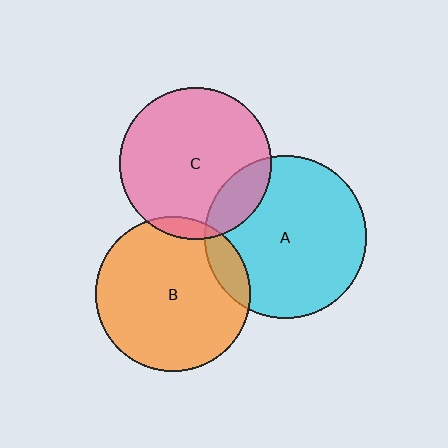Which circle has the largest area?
Circle A (cyan).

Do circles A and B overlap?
Yes.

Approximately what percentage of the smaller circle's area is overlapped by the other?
Approximately 10%.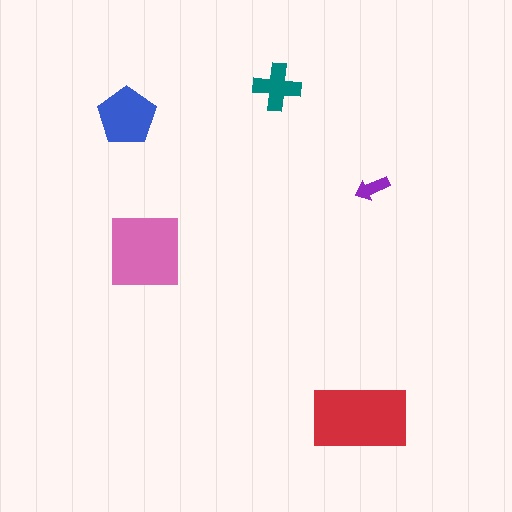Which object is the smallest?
The purple arrow.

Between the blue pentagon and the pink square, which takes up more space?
The pink square.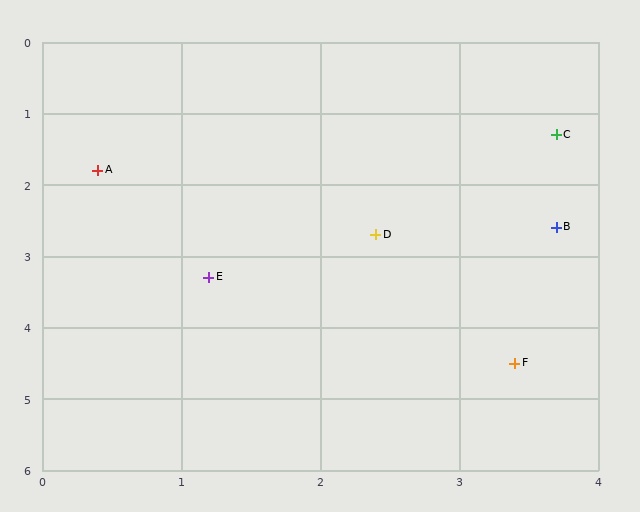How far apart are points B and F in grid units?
Points B and F are about 1.9 grid units apart.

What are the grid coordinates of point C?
Point C is at approximately (3.7, 1.3).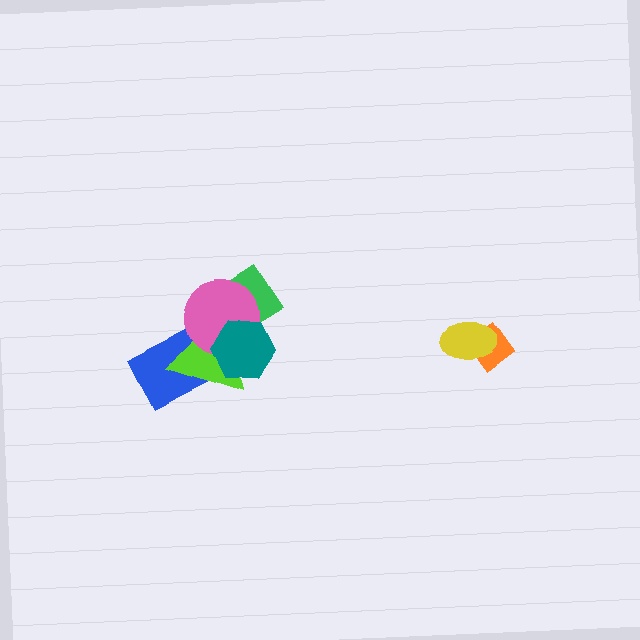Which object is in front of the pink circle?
The teal hexagon is in front of the pink circle.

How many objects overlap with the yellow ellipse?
1 object overlaps with the yellow ellipse.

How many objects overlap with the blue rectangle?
3 objects overlap with the blue rectangle.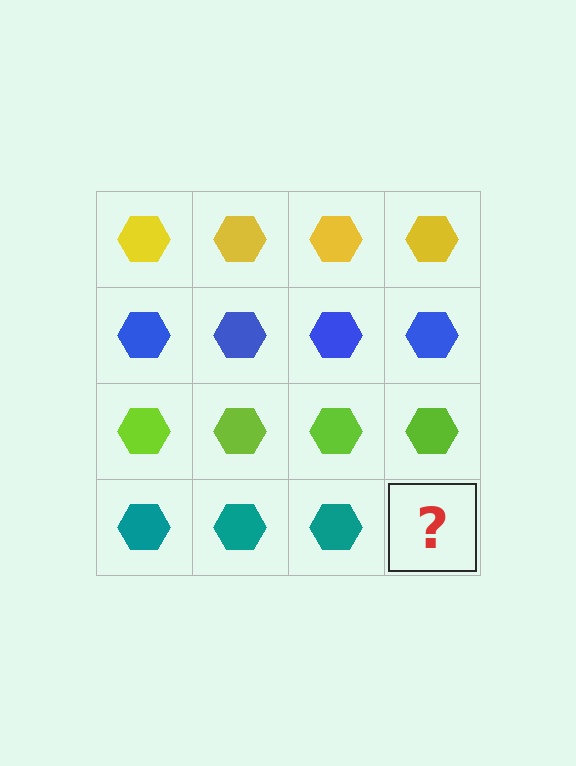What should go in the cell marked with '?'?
The missing cell should contain a teal hexagon.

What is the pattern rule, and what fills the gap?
The rule is that each row has a consistent color. The gap should be filled with a teal hexagon.